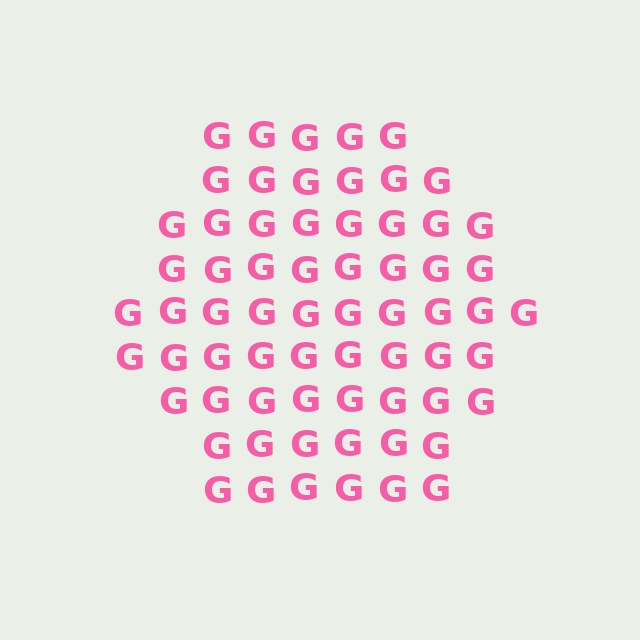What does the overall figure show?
The overall figure shows a hexagon.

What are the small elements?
The small elements are letter G's.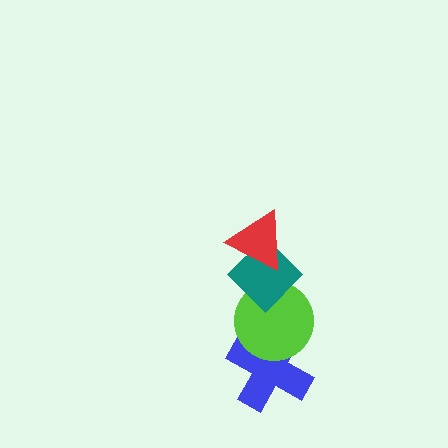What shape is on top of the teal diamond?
The red triangle is on top of the teal diamond.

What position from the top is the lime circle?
The lime circle is 3rd from the top.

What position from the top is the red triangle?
The red triangle is 1st from the top.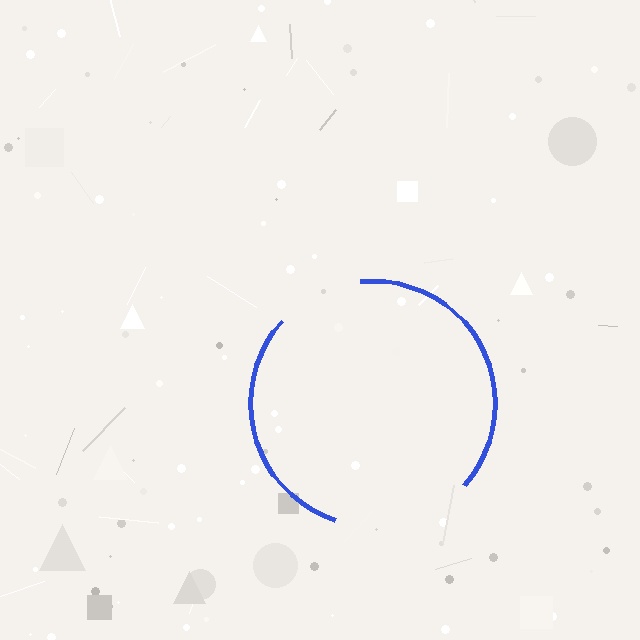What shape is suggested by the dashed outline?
The dashed outline suggests a circle.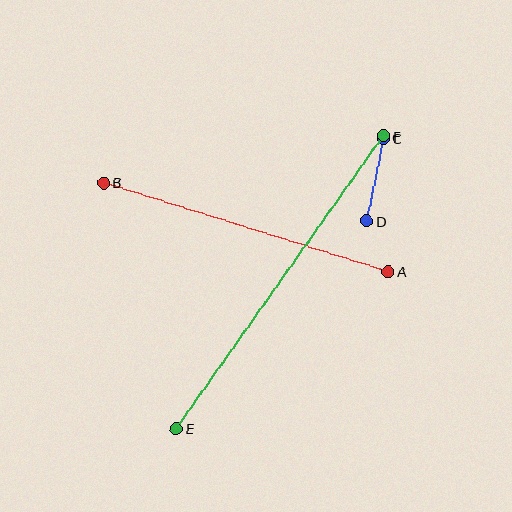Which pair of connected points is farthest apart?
Points E and F are farthest apart.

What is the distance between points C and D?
The distance is approximately 85 pixels.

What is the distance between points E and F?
The distance is approximately 359 pixels.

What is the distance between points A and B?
The distance is approximately 298 pixels.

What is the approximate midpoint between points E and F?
The midpoint is at approximately (280, 282) pixels.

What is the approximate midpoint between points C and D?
The midpoint is at approximately (375, 180) pixels.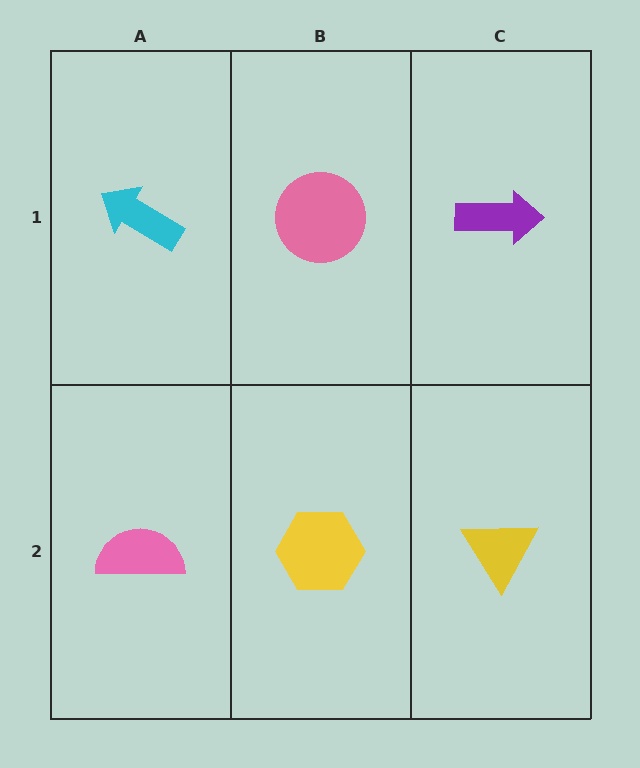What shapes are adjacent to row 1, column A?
A pink semicircle (row 2, column A), a pink circle (row 1, column B).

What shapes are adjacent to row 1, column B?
A yellow hexagon (row 2, column B), a cyan arrow (row 1, column A), a purple arrow (row 1, column C).